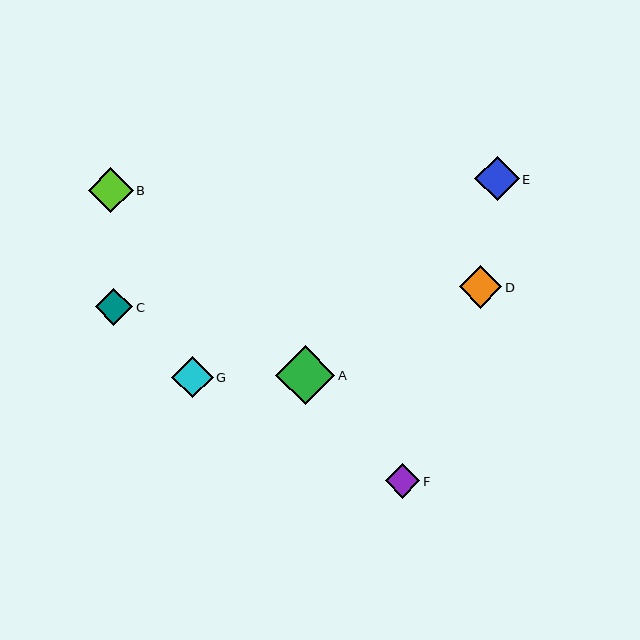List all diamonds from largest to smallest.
From largest to smallest: A, B, E, D, G, C, F.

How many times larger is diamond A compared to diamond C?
Diamond A is approximately 1.6 times the size of diamond C.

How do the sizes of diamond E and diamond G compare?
Diamond E and diamond G are approximately the same size.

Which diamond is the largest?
Diamond A is the largest with a size of approximately 60 pixels.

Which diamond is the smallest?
Diamond F is the smallest with a size of approximately 34 pixels.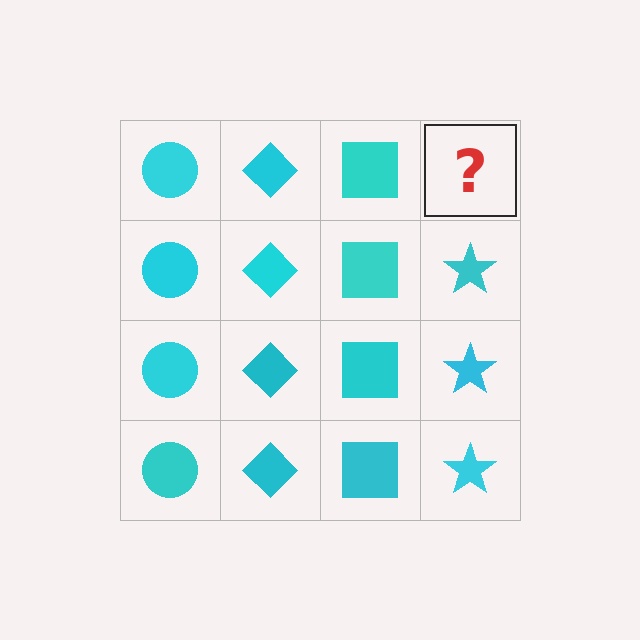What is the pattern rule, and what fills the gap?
The rule is that each column has a consistent shape. The gap should be filled with a cyan star.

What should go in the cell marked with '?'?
The missing cell should contain a cyan star.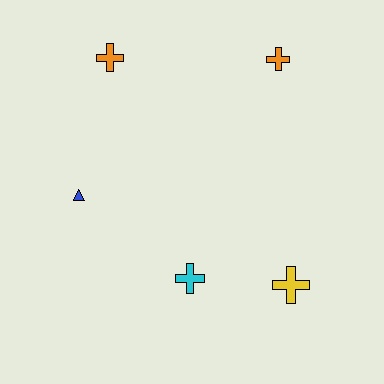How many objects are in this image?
There are 5 objects.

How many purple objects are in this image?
There are no purple objects.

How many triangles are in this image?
There is 1 triangle.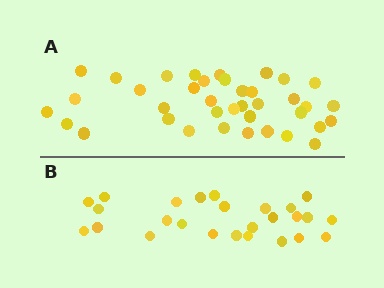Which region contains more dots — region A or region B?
Region A (the top region) has more dots.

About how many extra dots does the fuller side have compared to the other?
Region A has roughly 12 or so more dots than region B.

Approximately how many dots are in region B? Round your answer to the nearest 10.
About 30 dots. (The exact count is 26, which rounds to 30.)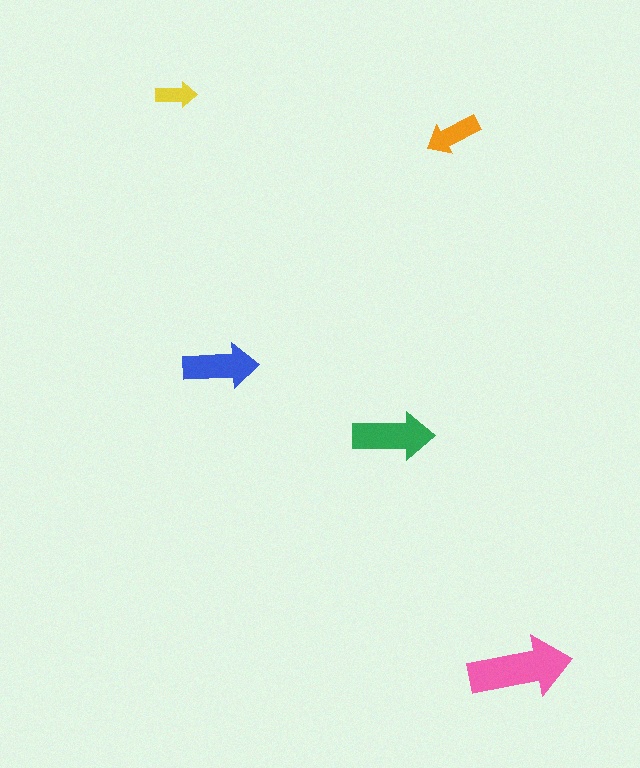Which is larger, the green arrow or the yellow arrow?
The green one.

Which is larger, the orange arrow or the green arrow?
The green one.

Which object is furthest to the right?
The pink arrow is rightmost.